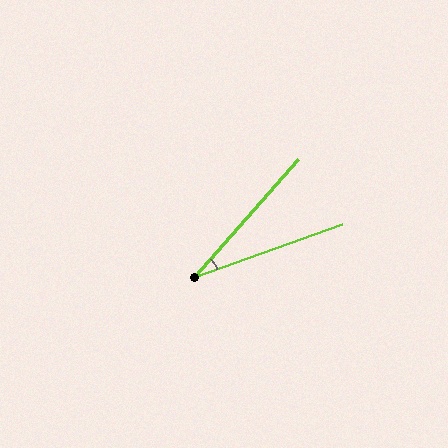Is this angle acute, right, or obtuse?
It is acute.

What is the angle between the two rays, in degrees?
Approximately 29 degrees.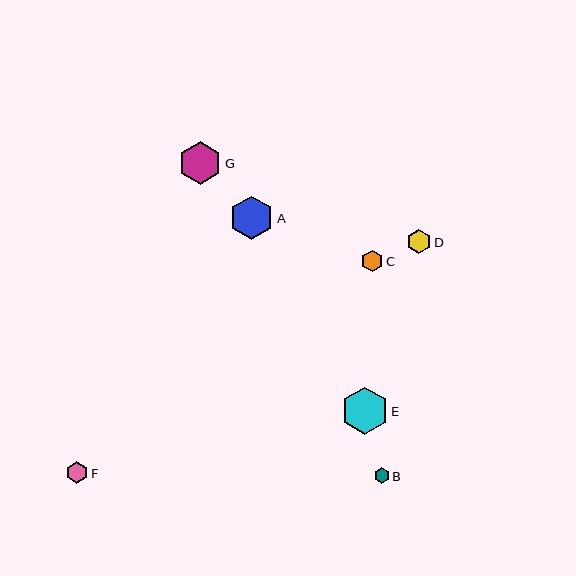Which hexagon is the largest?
Hexagon E is the largest with a size of approximately 47 pixels.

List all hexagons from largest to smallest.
From largest to smallest: E, A, G, D, C, F, B.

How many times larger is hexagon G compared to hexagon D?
Hexagon G is approximately 1.8 times the size of hexagon D.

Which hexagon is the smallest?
Hexagon B is the smallest with a size of approximately 15 pixels.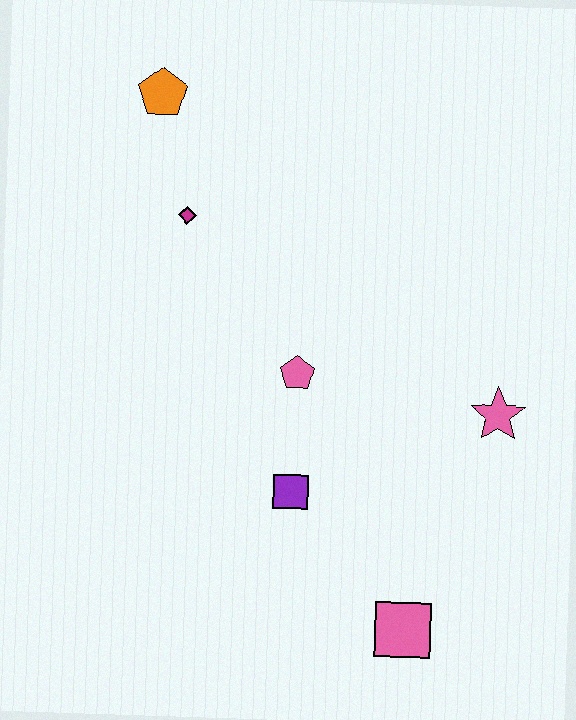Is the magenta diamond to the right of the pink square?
No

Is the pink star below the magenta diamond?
Yes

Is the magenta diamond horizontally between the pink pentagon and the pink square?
No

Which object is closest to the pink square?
The purple square is closest to the pink square.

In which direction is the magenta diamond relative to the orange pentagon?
The magenta diamond is below the orange pentagon.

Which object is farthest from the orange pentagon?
The pink square is farthest from the orange pentagon.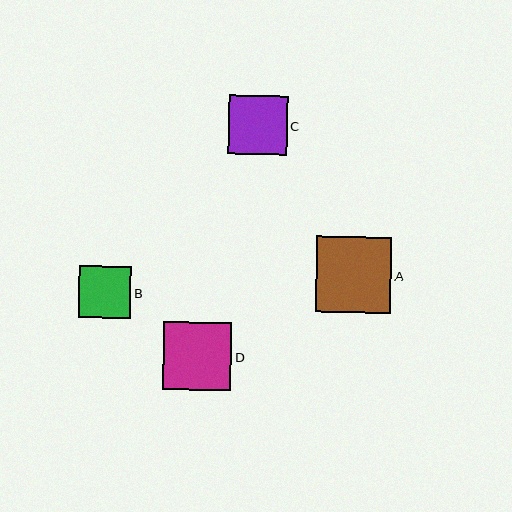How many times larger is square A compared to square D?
Square A is approximately 1.1 times the size of square D.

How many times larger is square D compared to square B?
Square D is approximately 1.3 times the size of square B.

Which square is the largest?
Square A is the largest with a size of approximately 76 pixels.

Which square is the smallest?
Square B is the smallest with a size of approximately 52 pixels.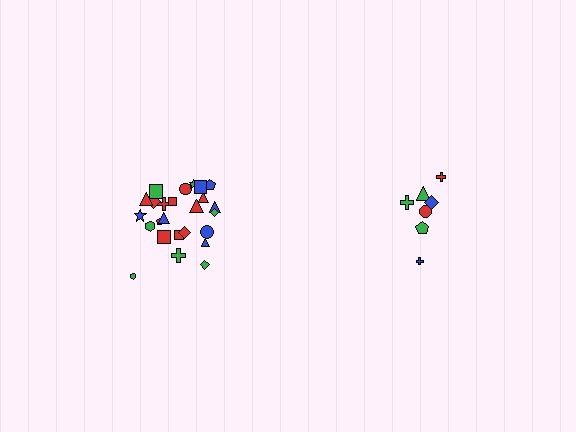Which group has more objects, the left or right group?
The left group.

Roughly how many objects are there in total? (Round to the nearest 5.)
Roughly 30 objects in total.